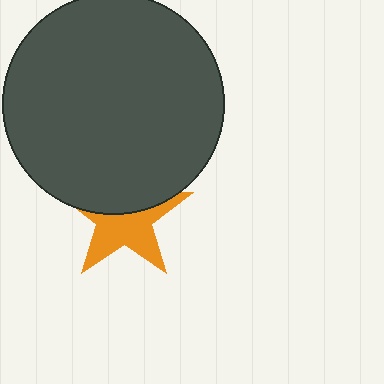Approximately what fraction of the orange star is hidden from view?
Roughly 47% of the orange star is hidden behind the dark gray circle.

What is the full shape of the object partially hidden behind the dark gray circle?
The partially hidden object is an orange star.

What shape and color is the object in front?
The object in front is a dark gray circle.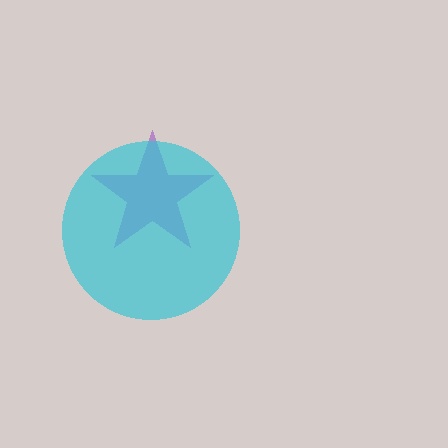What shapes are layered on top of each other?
The layered shapes are: a purple star, a cyan circle.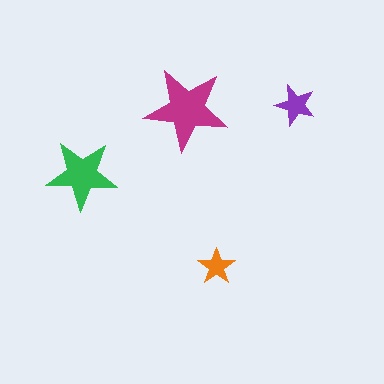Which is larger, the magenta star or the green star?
The magenta one.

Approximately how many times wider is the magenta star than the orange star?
About 2.5 times wider.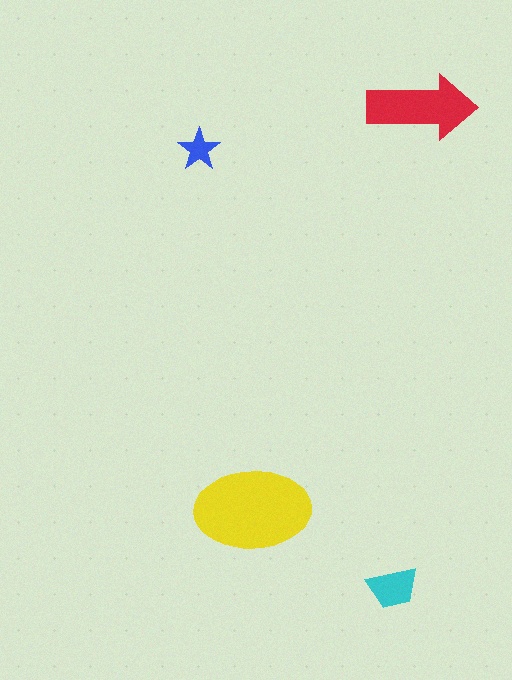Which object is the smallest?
The blue star.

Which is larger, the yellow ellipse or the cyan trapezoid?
The yellow ellipse.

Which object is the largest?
The yellow ellipse.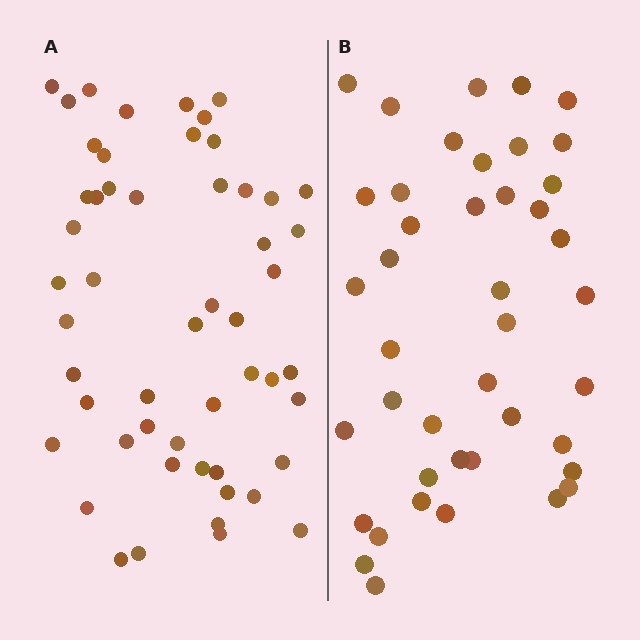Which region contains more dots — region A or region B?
Region A (the left region) has more dots.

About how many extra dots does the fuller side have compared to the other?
Region A has roughly 12 or so more dots than region B.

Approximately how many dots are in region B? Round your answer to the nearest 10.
About 40 dots. (The exact count is 42, which rounds to 40.)